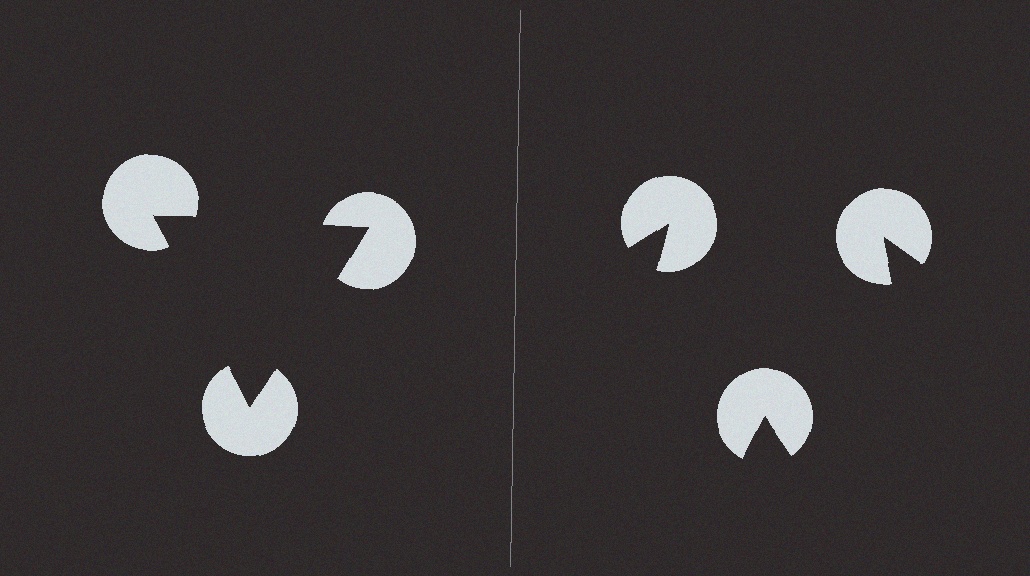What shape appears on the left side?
An illusory triangle.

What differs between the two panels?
The pac-man discs are positioned identically on both sides; only the wedge orientations differ. On the left they align to a triangle; on the right they are misaligned.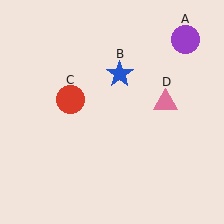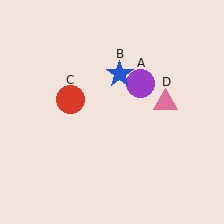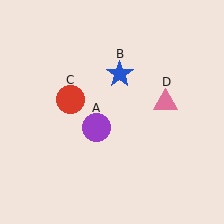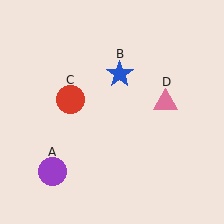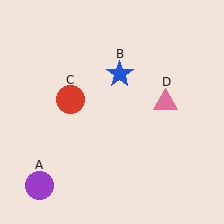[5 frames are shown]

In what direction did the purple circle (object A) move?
The purple circle (object A) moved down and to the left.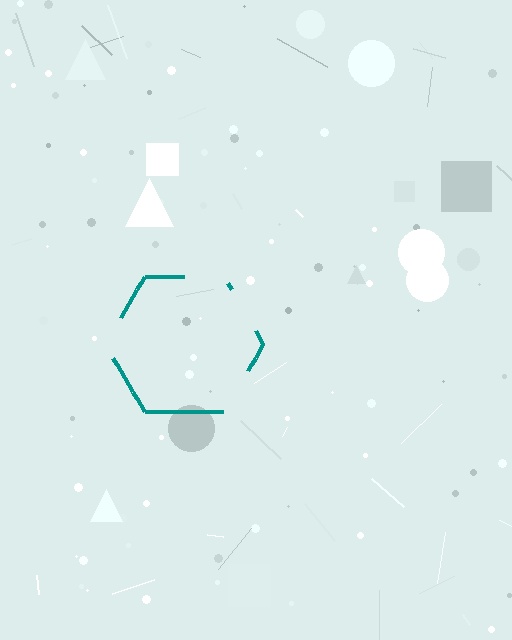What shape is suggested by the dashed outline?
The dashed outline suggests a hexagon.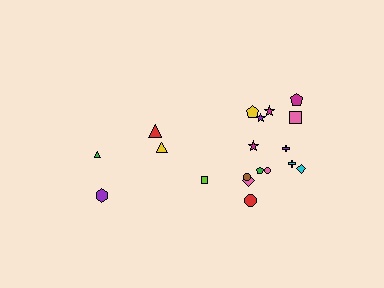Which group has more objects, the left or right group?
The right group.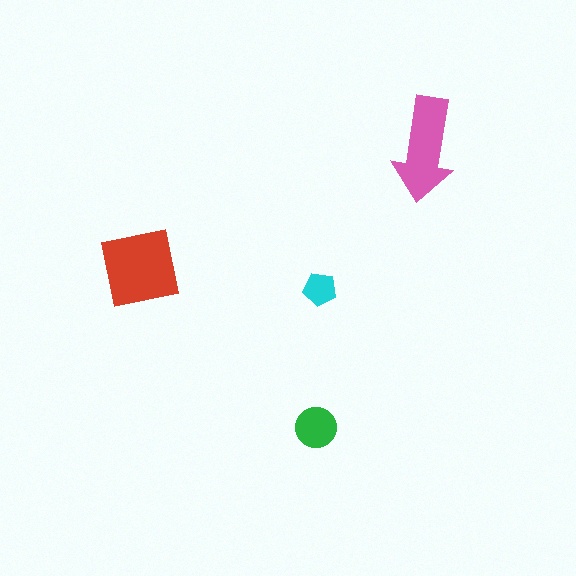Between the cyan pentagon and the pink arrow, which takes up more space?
The pink arrow.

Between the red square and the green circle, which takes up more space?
The red square.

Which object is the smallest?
The cyan pentagon.